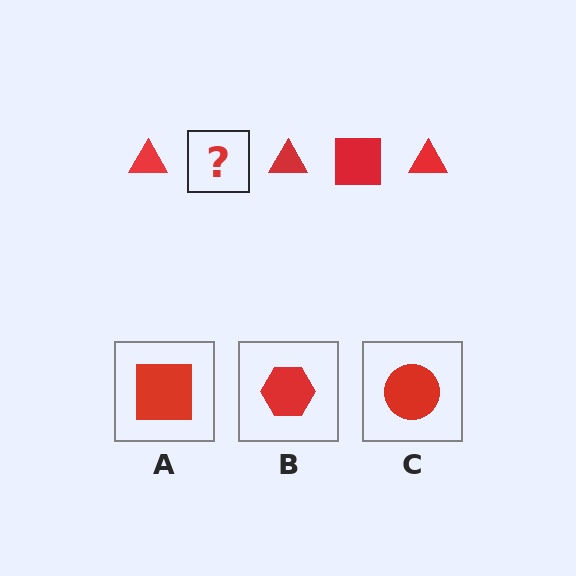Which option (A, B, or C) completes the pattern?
A.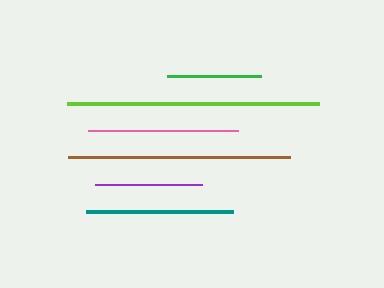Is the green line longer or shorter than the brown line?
The brown line is longer than the green line.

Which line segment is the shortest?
The green line is the shortest at approximately 94 pixels.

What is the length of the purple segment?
The purple segment is approximately 107 pixels long.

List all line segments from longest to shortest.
From longest to shortest: lime, brown, pink, teal, purple, green.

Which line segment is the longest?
The lime line is the longest at approximately 251 pixels.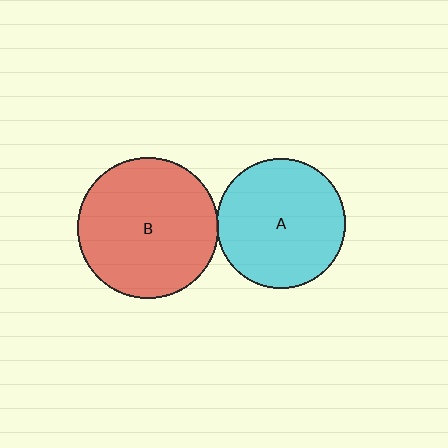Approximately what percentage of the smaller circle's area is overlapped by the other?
Approximately 5%.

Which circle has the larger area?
Circle B (red).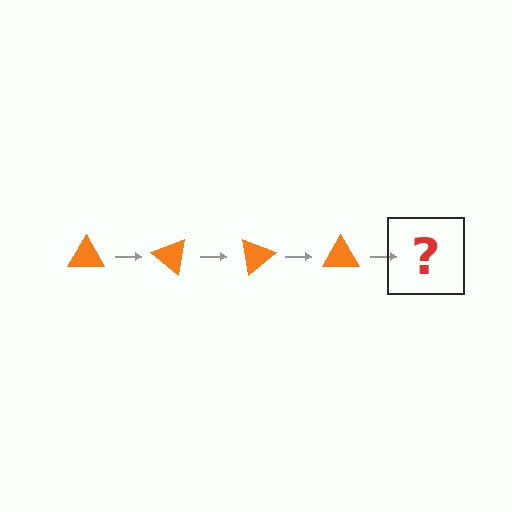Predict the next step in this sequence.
The next step is an orange triangle rotated 160 degrees.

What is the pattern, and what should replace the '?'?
The pattern is that the triangle rotates 40 degrees each step. The '?' should be an orange triangle rotated 160 degrees.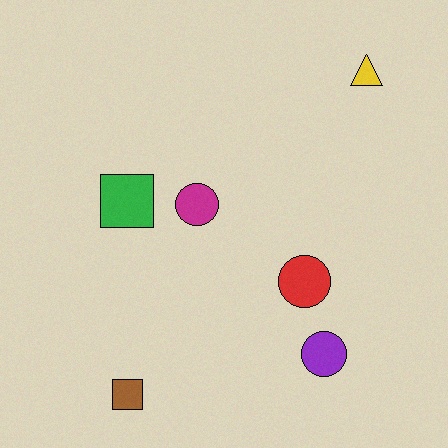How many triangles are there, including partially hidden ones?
There is 1 triangle.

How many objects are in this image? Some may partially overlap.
There are 6 objects.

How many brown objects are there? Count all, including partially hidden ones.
There is 1 brown object.